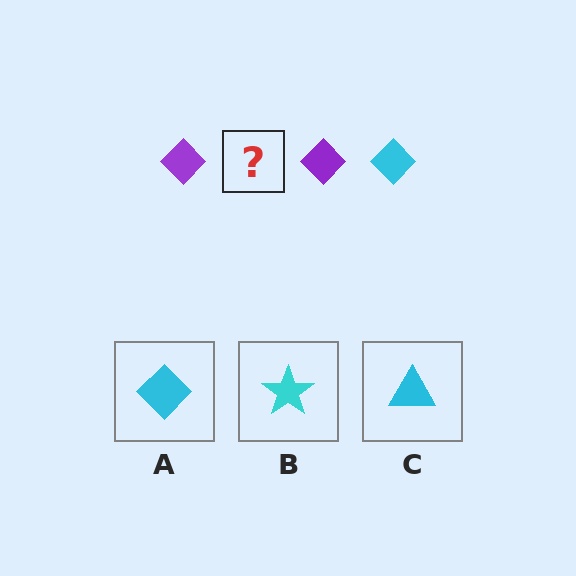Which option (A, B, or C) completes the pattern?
A.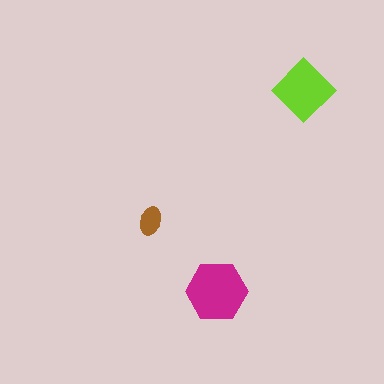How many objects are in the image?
There are 3 objects in the image.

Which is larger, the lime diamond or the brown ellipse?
The lime diamond.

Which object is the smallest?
The brown ellipse.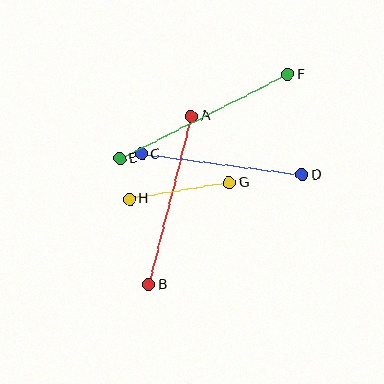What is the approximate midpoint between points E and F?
The midpoint is at approximately (204, 116) pixels.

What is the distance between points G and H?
The distance is approximately 101 pixels.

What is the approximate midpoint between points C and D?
The midpoint is at approximately (222, 165) pixels.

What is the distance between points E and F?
The distance is approximately 188 pixels.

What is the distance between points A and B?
The distance is approximately 174 pixels.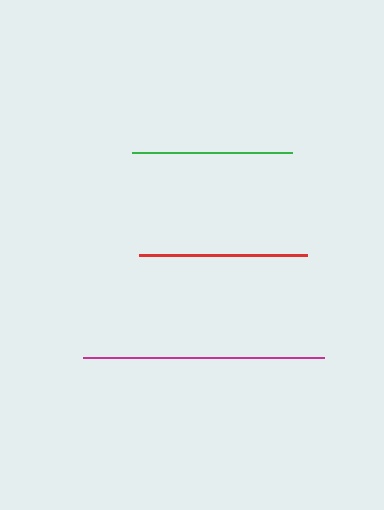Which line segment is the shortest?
The green line is the shortest at approximately 160 pixels.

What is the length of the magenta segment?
The magenta segment is approximately 241 pixels long.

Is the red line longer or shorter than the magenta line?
The magenta line is longer than the red line.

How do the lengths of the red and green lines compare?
The red and green lines are approximately the same length.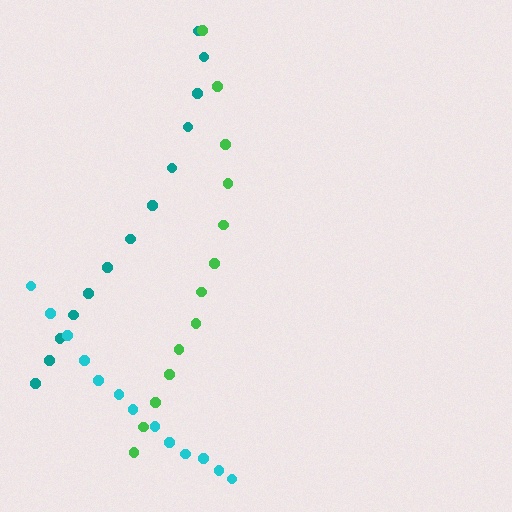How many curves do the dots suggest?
There are 3 distinct paths.